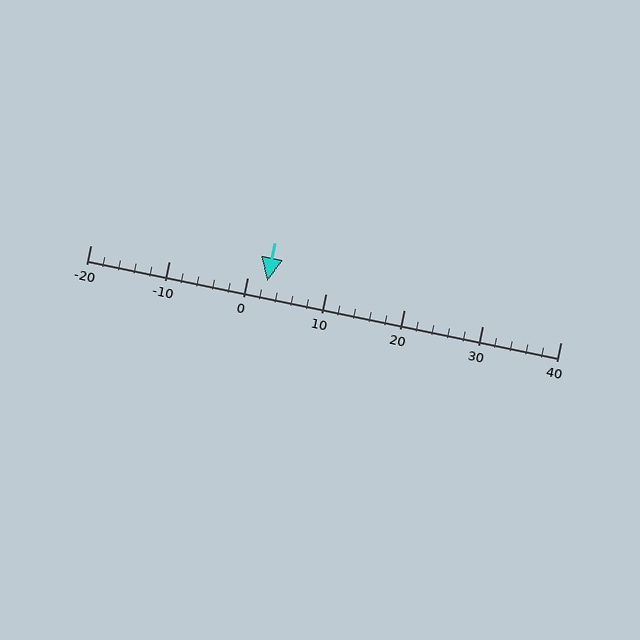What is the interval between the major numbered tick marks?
The major tick marks are spaced 10 units apart.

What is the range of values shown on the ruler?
The ruler shows values from -20 to 40.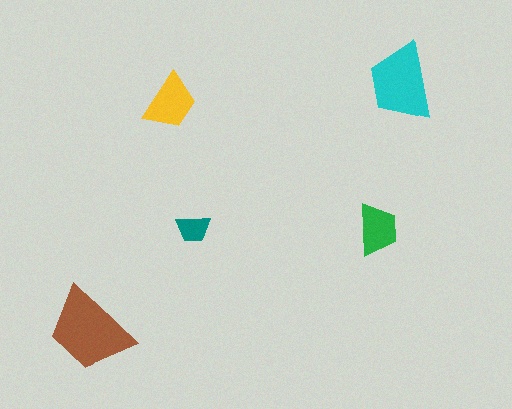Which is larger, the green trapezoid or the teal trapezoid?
The green one.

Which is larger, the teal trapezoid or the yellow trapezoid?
The yellow one.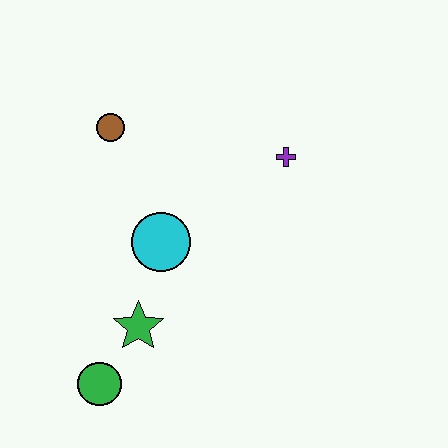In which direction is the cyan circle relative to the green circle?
The cyan circle is above the green circle.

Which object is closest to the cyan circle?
The green star is closest to the cyan circle.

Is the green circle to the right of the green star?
No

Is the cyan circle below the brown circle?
Yes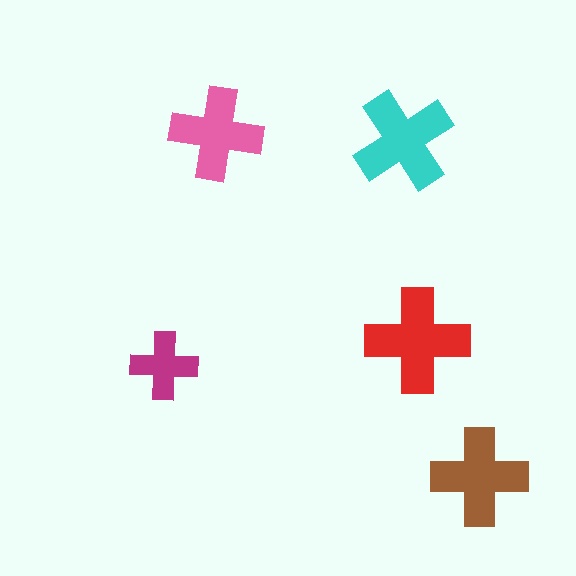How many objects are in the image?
There are 5 objects in the image.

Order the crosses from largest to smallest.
the red one, the cyan one, the brown one, the pink one, the magenta one.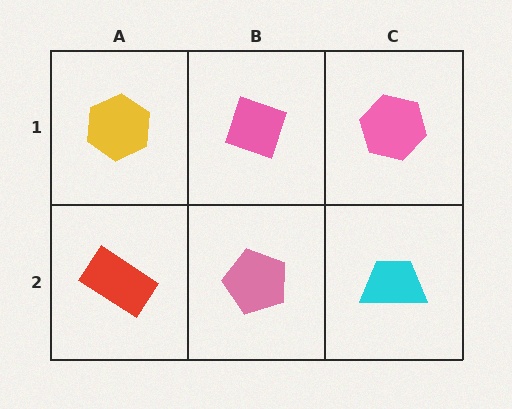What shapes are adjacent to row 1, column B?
A pink pentagon (row 2, column B), a yellow hexagon (row 1, column A), a pink hexagon (row 1, column C).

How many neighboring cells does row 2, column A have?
2.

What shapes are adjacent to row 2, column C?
A pink hexagon (row 1, column C), a pink pentagon (row 2, column B).